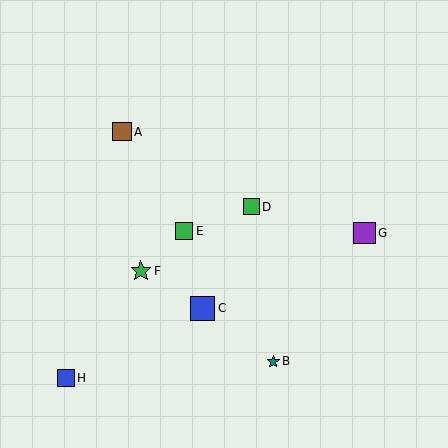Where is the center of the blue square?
The center of the blue square is at (66, 378).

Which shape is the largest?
The blue square (labeled C) is the largest.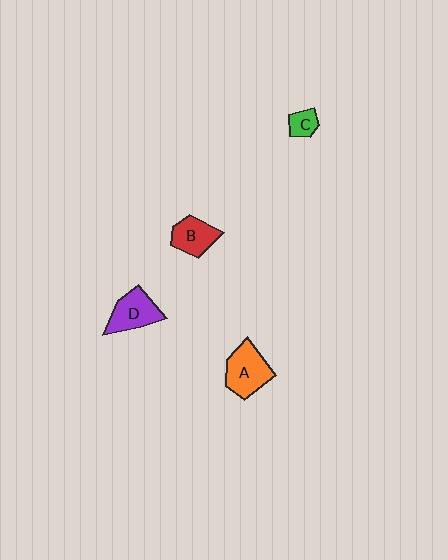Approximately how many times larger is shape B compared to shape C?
Approximately 1.9 times.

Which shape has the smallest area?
Shape C (green).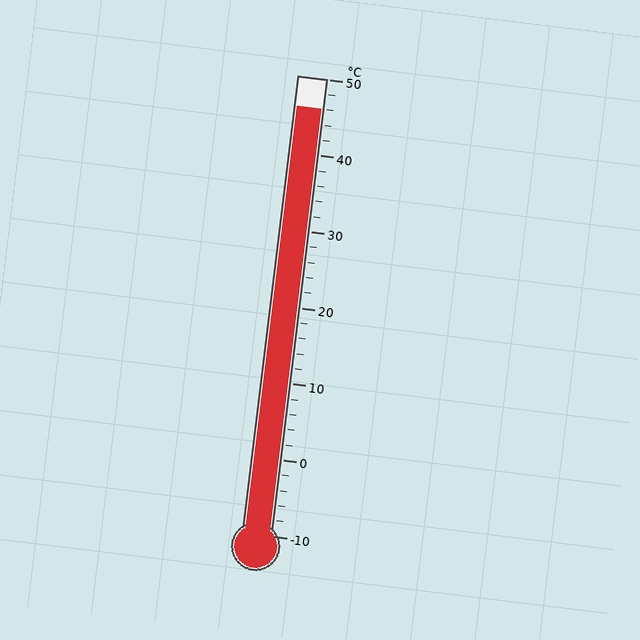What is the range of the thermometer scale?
The thermometer scale ranges from -10°C to 50°C.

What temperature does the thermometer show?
The thermometer shows approximately 46°C.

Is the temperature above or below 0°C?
The temperature is above 0°C.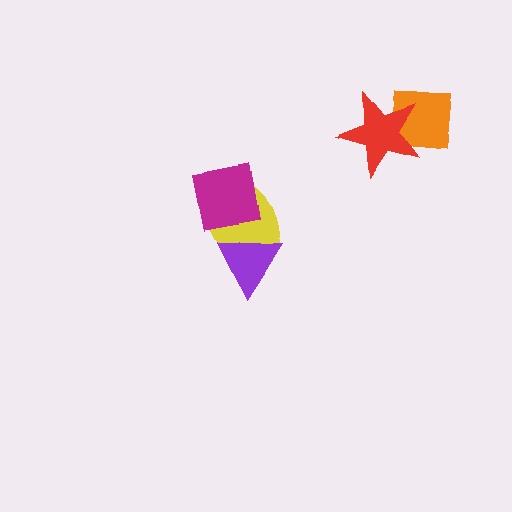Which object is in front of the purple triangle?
The magenta square is in front of the purple triangle.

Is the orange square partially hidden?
Yes, it is partially covered by another shape.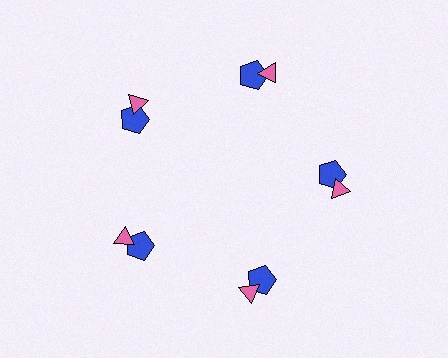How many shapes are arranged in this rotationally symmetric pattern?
There are 10 shapes, arranged in 5 groups of 2.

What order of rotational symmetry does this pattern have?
This pattern has 5-fold rotational symmetry.